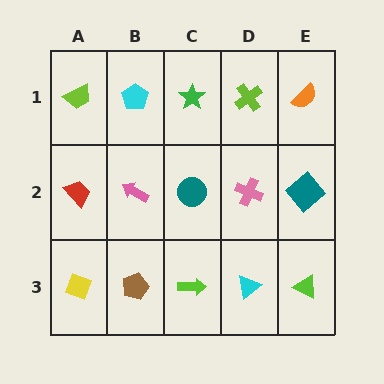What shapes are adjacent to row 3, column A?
A red trapezoid (row 2, column A), a brown pentagon (row 3, column B).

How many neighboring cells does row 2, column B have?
4.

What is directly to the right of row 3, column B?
A lime arrow.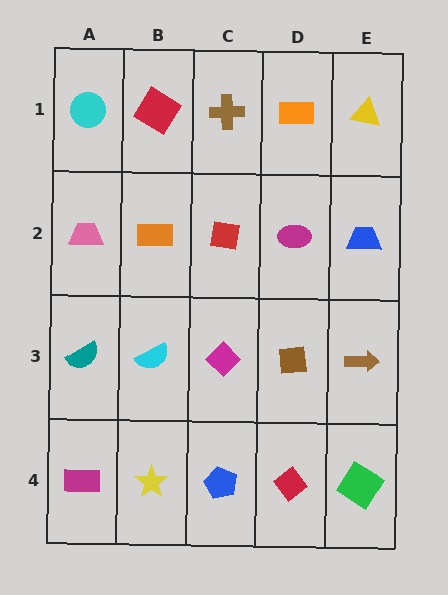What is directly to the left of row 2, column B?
A pink trapezoid.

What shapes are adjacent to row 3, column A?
A pink trapezoid (row 2, column A), a magenta rectangle (row 4, column A), a cyan semicircle (row 3, column B).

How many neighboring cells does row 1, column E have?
2.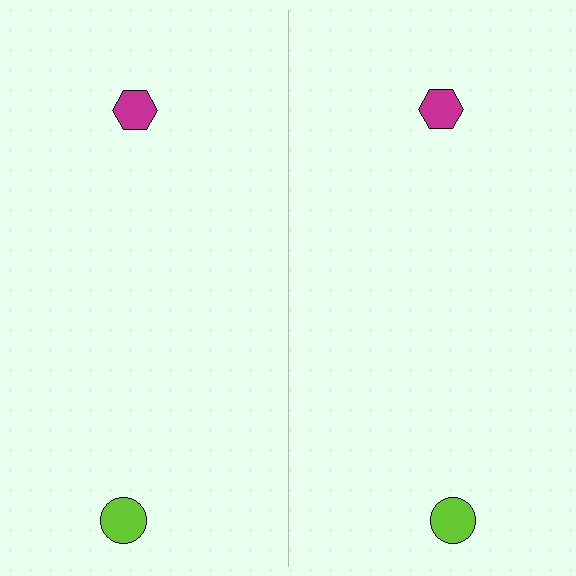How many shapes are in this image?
There are 4 shapes in this image.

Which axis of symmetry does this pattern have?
The pattern has a vertical axis of symmetry running through the center of the image.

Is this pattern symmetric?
Yes, this pattern has bilateral (reflection) symmetry.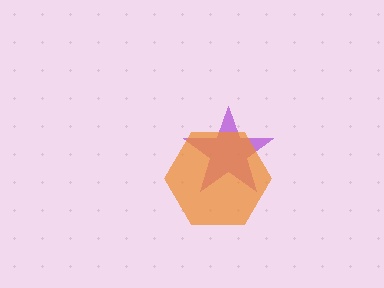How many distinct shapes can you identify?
There are 2 distinct shapes: a purple star, an orange hexagon.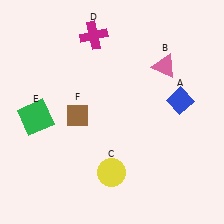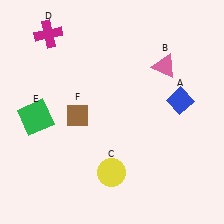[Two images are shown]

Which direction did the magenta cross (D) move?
The magenta cross (D) moved left.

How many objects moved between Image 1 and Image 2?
1 object moved between the two images.